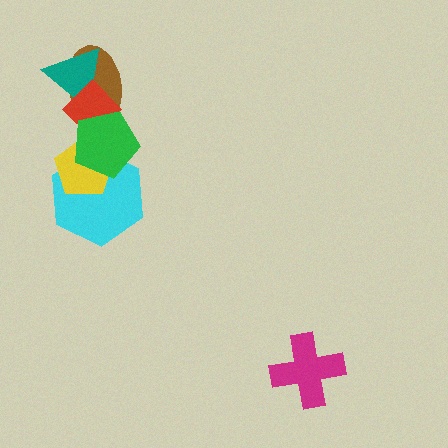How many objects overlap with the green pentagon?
4 objects overlap with the green pentagon.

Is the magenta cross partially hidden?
No, no other shape covers it.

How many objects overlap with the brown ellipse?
3 objects overlap with the brown ellipse.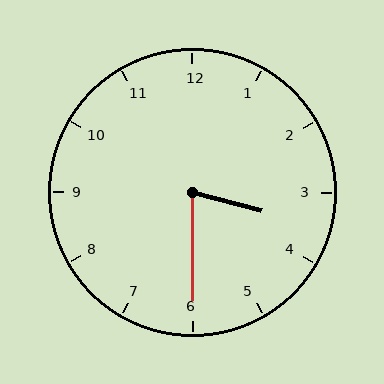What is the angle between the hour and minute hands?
Approximately 75 degrees.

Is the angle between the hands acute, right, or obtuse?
It is acute.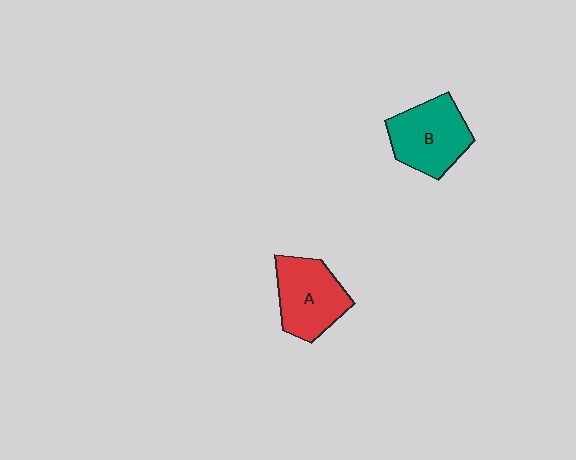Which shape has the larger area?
Shape B (teal).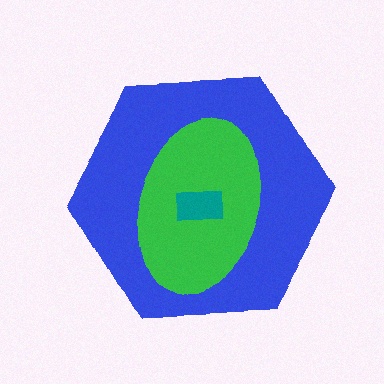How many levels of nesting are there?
3.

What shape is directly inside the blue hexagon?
The green ellipse.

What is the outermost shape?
The blue hexagon.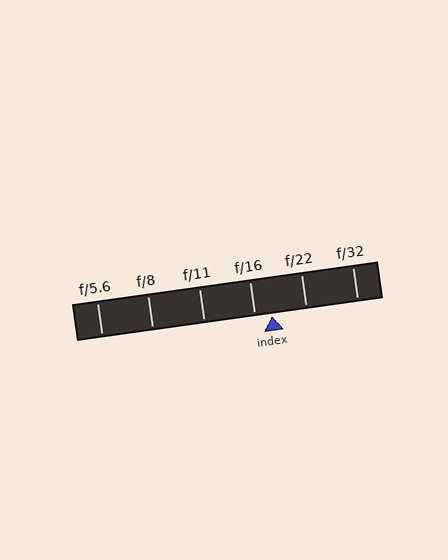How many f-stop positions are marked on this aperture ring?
There are 6 f-stop positions marked.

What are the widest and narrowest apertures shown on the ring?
The widest aperture shown is f/5.6 and the narrowest is f/32.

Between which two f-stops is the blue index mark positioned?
The index mark is between f/16 and f/22.